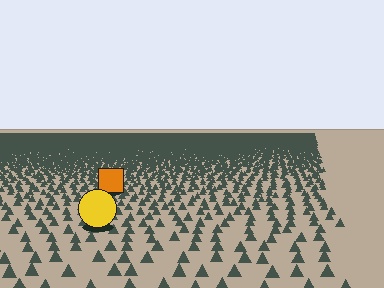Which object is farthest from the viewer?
The orange square is farthest from the viewer. It appears smaller and the ground texture around it is denser.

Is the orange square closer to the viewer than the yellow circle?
No. The yellow circle is closer — you can tell from the texture gradient: the ground texture is coarser near it.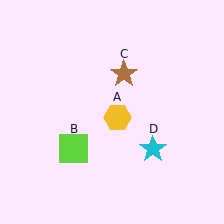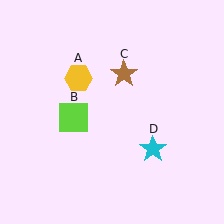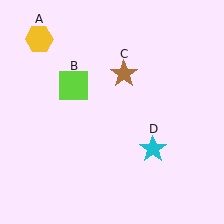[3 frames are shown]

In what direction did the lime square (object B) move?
The lime square (object B) moved up.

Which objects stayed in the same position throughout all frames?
Brown star (object C) and cyan star (object D) remained stationary.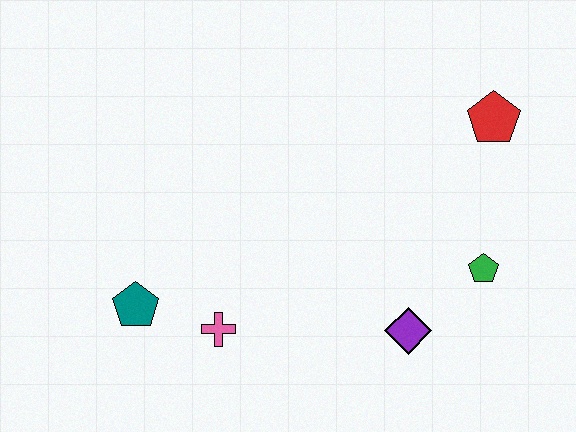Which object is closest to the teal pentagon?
The pink cross is closest to the teal pentagon.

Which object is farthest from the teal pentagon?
The red pentagon is farthest from the teal pentagon.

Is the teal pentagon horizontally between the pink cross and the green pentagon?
No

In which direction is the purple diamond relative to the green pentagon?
The purple diamond is to the left of the green pentagon.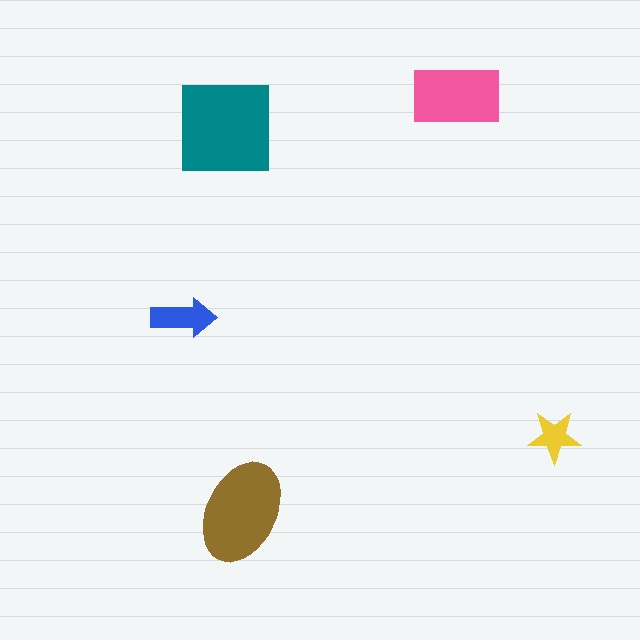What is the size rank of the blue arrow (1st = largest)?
4th.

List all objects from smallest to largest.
The yellow star, the blue arrow, the pink rectangle, the brown ellipse, the teal square.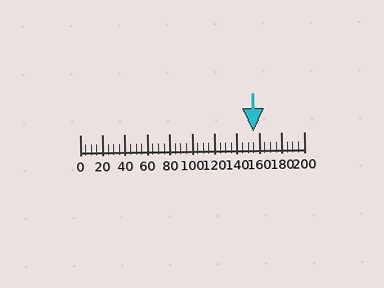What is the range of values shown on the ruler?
The ruler shows values from 0 to 200.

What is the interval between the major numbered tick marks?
The major tick marks are spaced 20 units apart.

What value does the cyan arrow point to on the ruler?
The cyan arrow points to approximately 155.